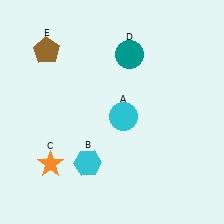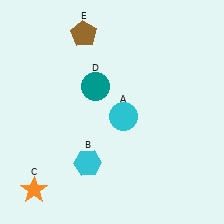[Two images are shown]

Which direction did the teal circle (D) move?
The teal circle (D) moved left.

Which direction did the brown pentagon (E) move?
The brown pentagon (E) moved right.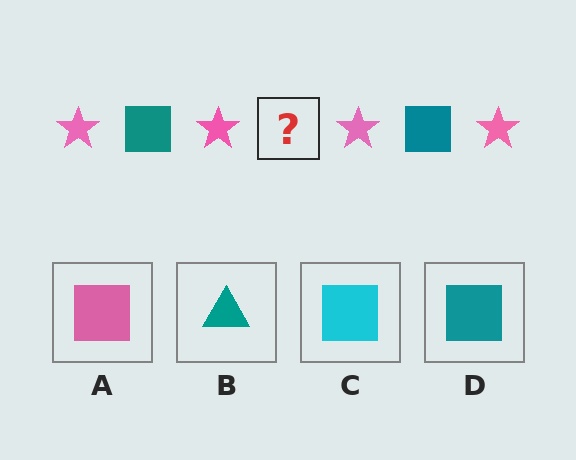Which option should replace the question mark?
Option D.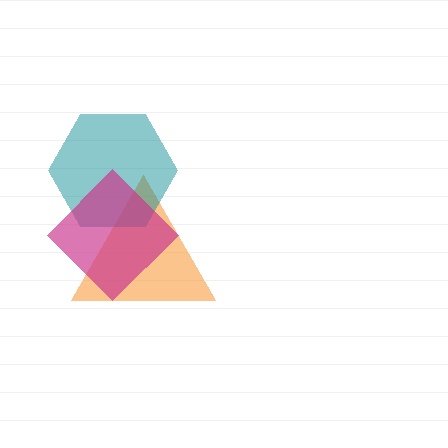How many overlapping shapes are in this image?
There are 3 overlapping shapes in the image.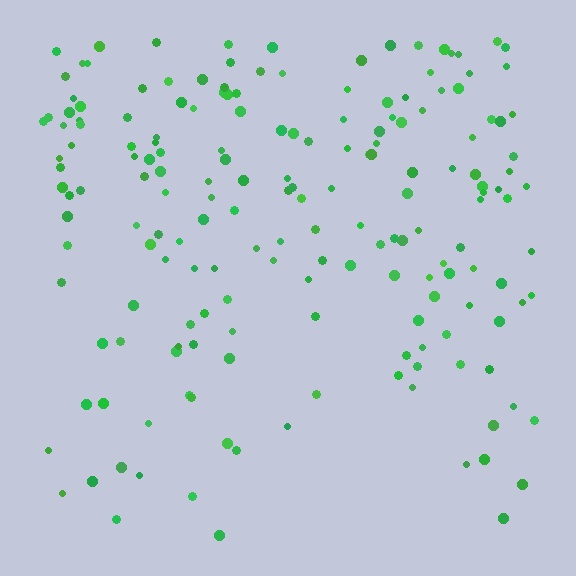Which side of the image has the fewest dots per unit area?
The bottom.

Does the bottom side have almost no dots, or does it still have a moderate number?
Still a moderate number, just noticeably fewer than the top.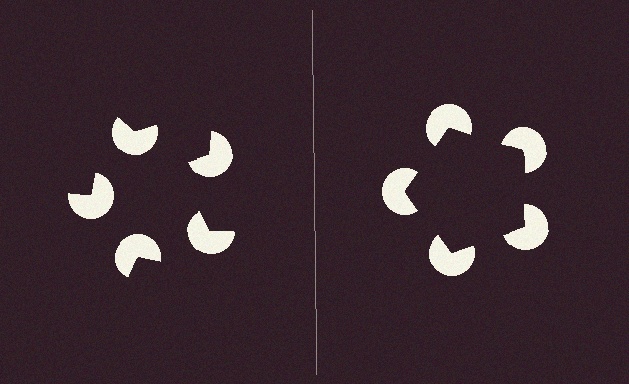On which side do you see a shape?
An illusory pentagon appears on the right side. On the left side the wedge cuts are rotated, so no coherent shape forms.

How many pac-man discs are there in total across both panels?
10 — 5 on each side.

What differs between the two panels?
The pac-man discs are positioned identically on both sides; only the wedge orientations differ. On the right they align to a pentagon; on the left they are misaligned.